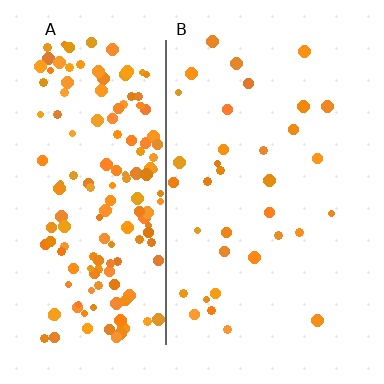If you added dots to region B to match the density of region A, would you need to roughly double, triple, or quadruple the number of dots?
Approximately quadruple.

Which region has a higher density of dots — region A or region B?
A (the left).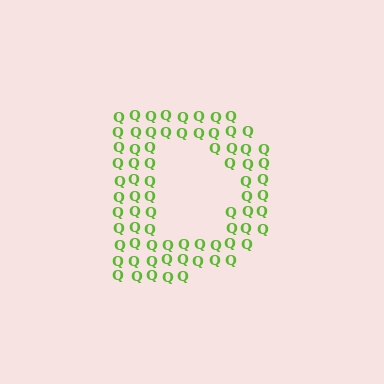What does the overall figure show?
The overall figure shows the letter D.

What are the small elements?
The small elements are letter Q's.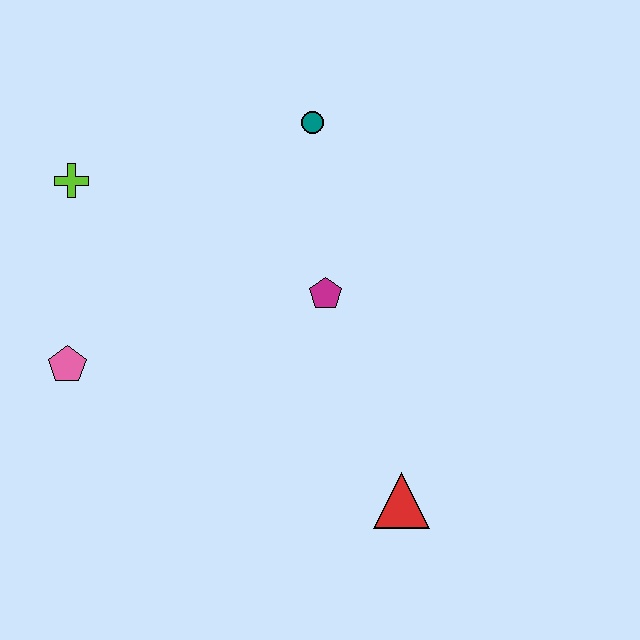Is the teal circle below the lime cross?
No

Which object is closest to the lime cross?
The pink pentagon is closest to the lime cross.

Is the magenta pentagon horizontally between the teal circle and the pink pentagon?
No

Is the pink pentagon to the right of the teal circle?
No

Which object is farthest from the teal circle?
The red triangle is farthest from the teal circle.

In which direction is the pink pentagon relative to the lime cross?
The pink pentagon is below the lime cross.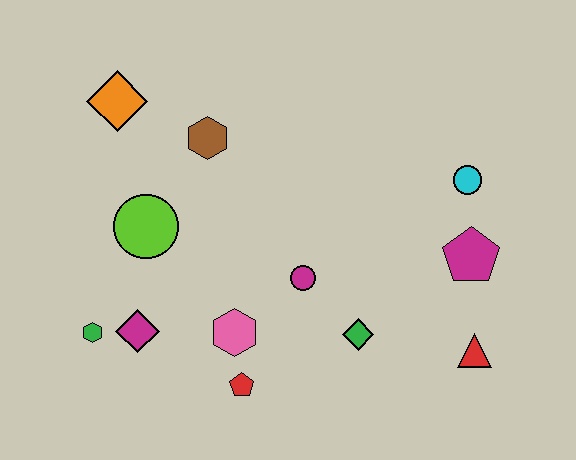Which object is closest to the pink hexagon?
The red pentagon is closest to the pink hexagon.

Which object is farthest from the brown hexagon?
The red triangle is farthest from the brown hexagon.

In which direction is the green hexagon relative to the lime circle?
The green hexagon is below the lime circle.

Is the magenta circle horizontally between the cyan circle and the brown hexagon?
Yes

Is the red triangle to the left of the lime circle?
No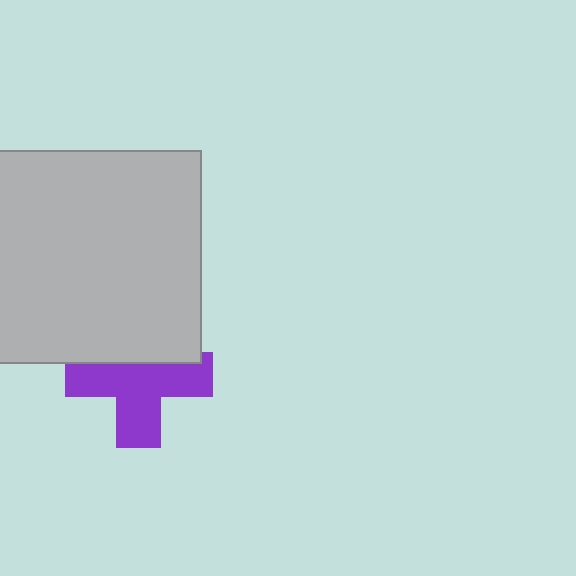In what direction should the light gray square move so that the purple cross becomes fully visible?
The light gray square should move up. That is the shortest direction to clear the overlap and leave the purple cross fully visible.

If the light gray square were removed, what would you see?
You would see the complete purple cross.